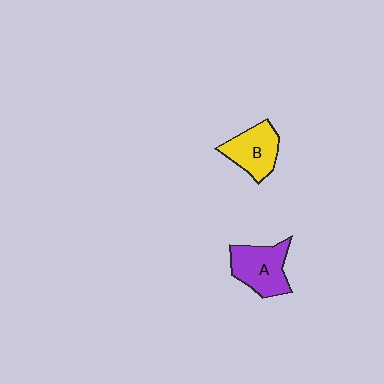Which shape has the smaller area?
Shape B (yellow).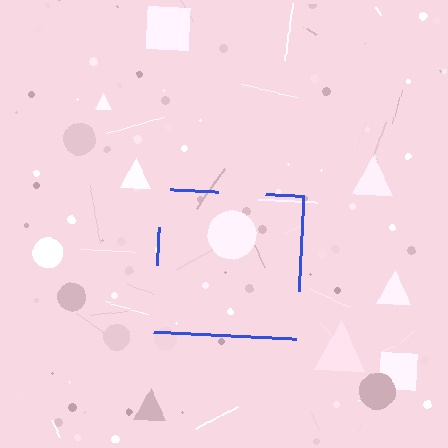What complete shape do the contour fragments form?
The contour fragments form a square.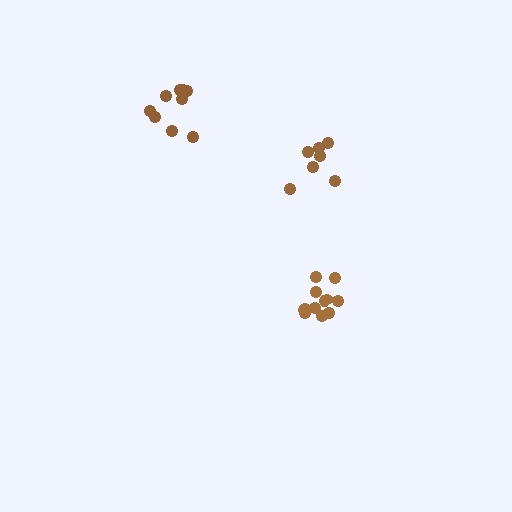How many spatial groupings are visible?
There are 3 spatial groupings.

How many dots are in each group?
Group 1: 12 dots, Group 2: 9 dots, Group 3: 7 dots (28 total).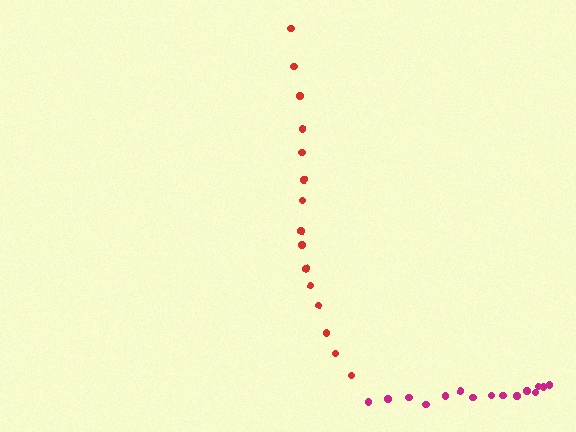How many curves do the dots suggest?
There are 2 distinct paths.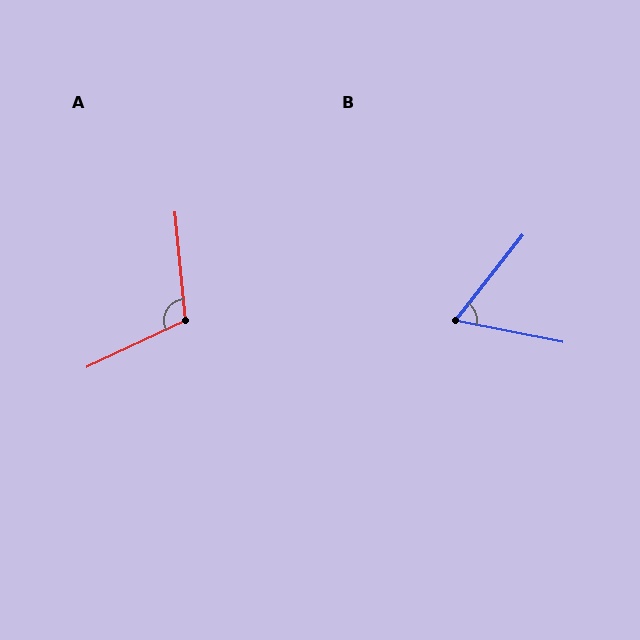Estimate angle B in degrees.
Approximately 63 degrees.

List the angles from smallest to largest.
B (63°), A (110°).